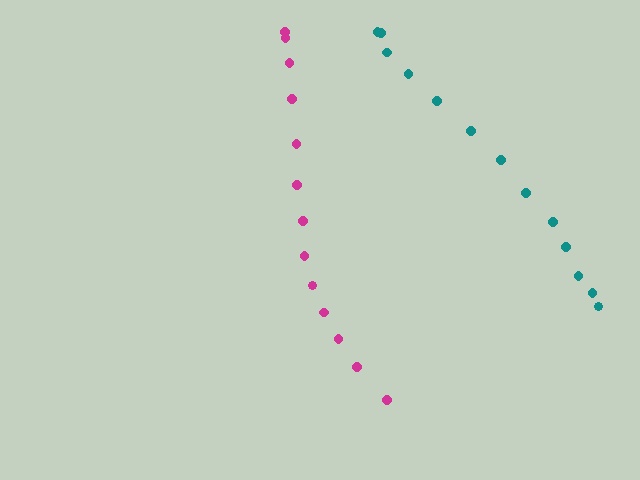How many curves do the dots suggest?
There are 2 distinct paths.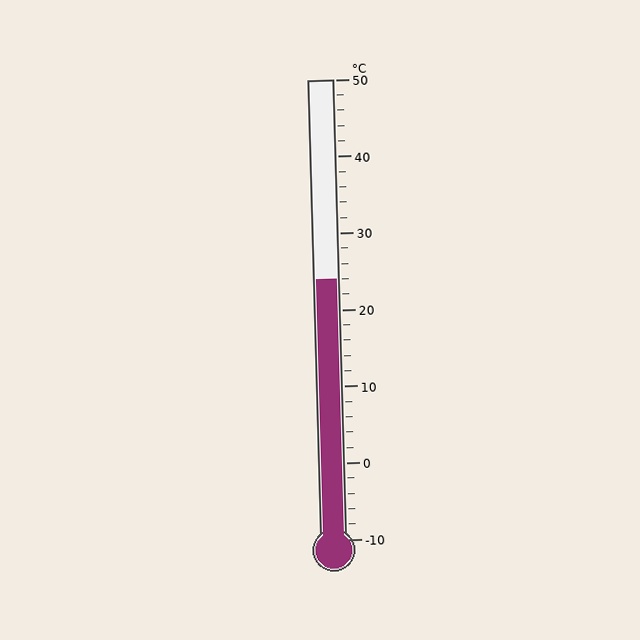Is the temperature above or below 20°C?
The temperature is above 20°C.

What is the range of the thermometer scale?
The thermometer scale ranges from -10°C to 50°C.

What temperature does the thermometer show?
The thermometer shows approximately 24°C.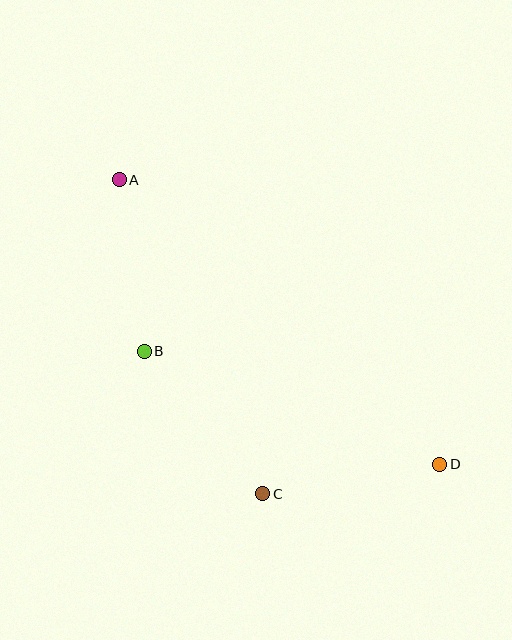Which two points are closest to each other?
Points A and B are closest to each other.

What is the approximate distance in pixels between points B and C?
The distance between B and C is approximately 185 pixels.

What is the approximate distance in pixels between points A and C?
The distance between A and C is approximately 345 pixels.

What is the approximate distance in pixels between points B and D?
The distance between B and D is approximately 316 pixels.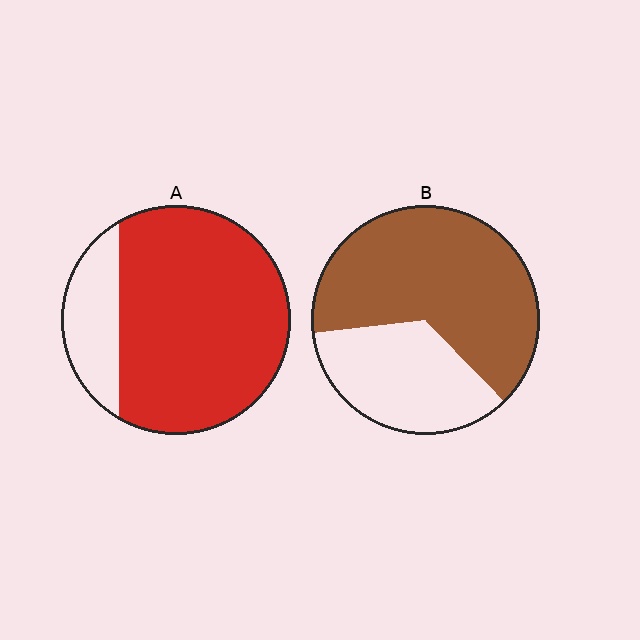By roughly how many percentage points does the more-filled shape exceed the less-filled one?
By roughly 15 percentage points (A over B).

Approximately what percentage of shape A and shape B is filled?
A is approximately 80% and B is approximately 65%.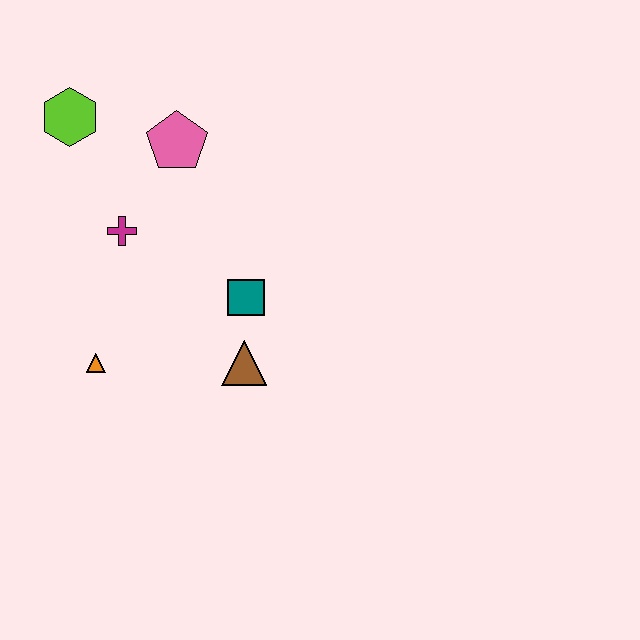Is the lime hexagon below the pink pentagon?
No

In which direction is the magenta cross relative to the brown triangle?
The magenta cross is above the brown triangle.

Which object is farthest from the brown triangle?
The lime hexagon is farthest from the brown triangle.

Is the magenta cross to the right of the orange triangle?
Yes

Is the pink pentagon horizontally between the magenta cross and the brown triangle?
Yes